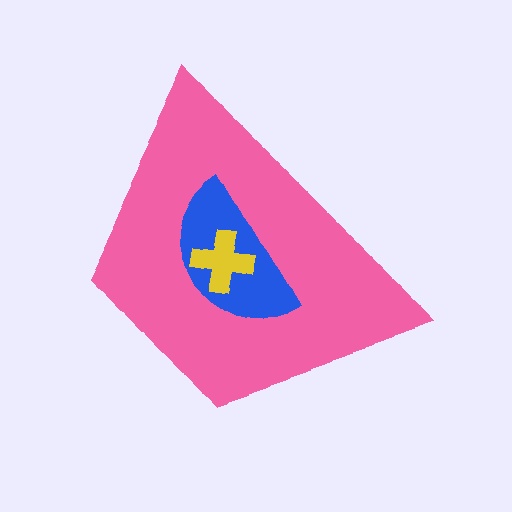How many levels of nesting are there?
3.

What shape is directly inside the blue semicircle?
The yellow cross.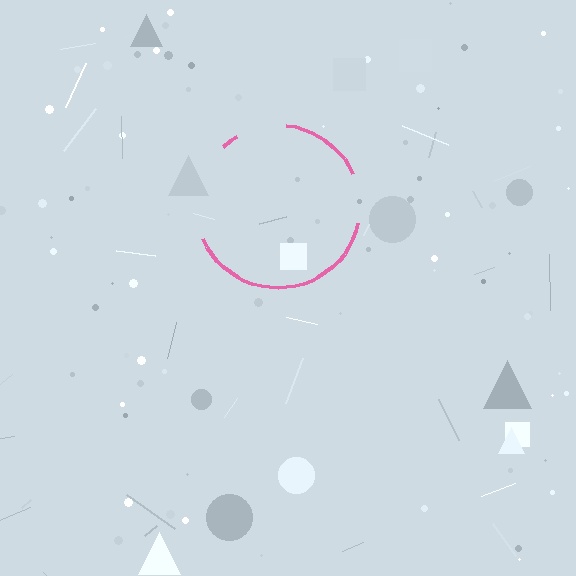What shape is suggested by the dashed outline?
The dashed outline suggests a circle.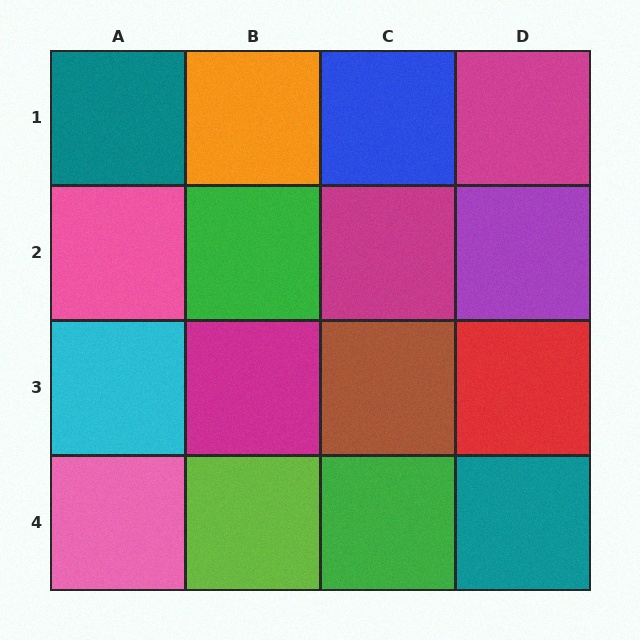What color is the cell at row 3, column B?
Magenta.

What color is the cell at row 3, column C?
Brown.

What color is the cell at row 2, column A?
Pink.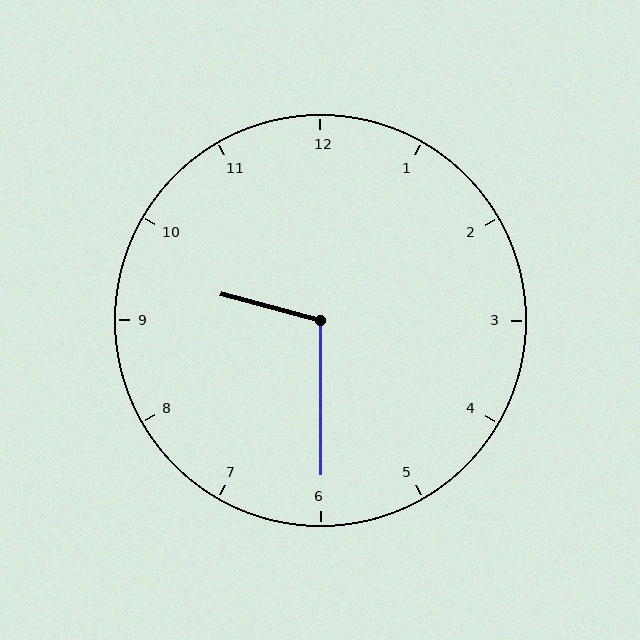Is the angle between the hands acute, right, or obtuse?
It is obtuse.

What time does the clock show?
9:30.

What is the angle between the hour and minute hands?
Approximately 105 degrees.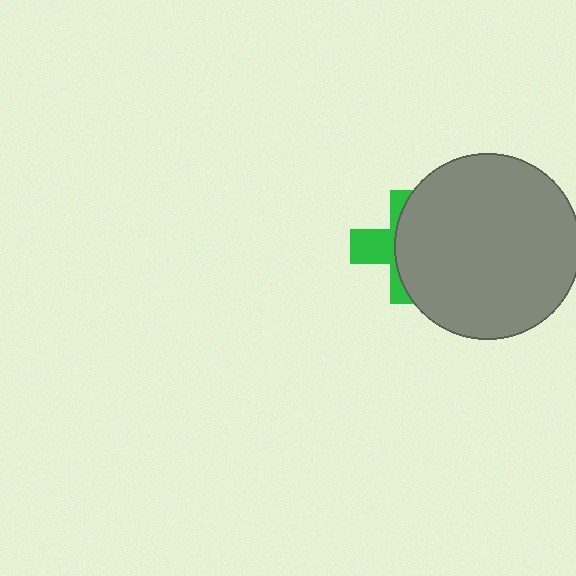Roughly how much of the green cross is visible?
A small part of it is visible (roughly 38%).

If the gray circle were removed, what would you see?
You would see the complete green cross.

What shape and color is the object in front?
The object in front is a gray circle.